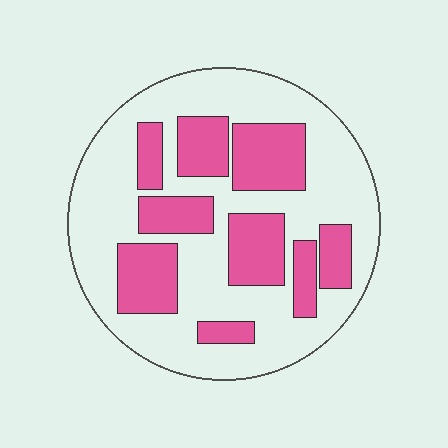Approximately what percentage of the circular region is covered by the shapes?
Approximately 35%.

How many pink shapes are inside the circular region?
9.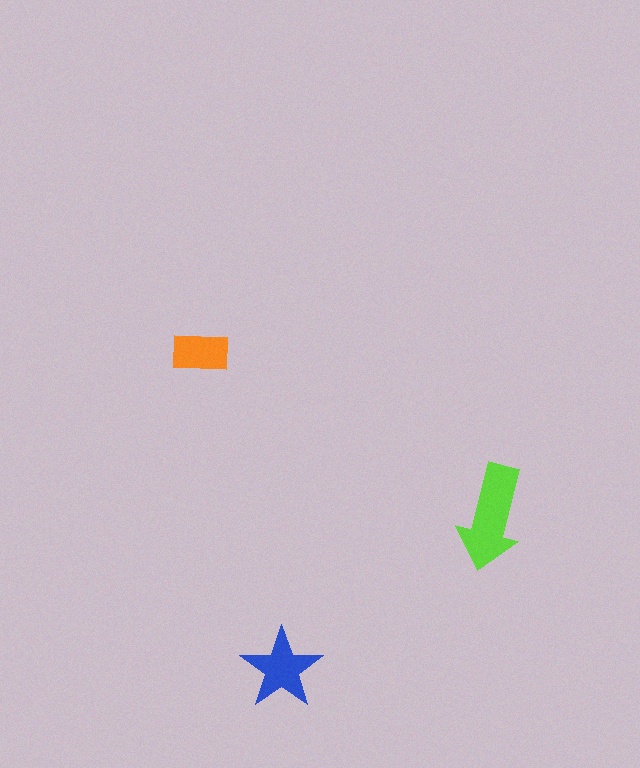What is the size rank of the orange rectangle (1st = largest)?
3rd.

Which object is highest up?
The orange rectangle is topmost.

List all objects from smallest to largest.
The orange rectangle, the blue star, the lime arrow.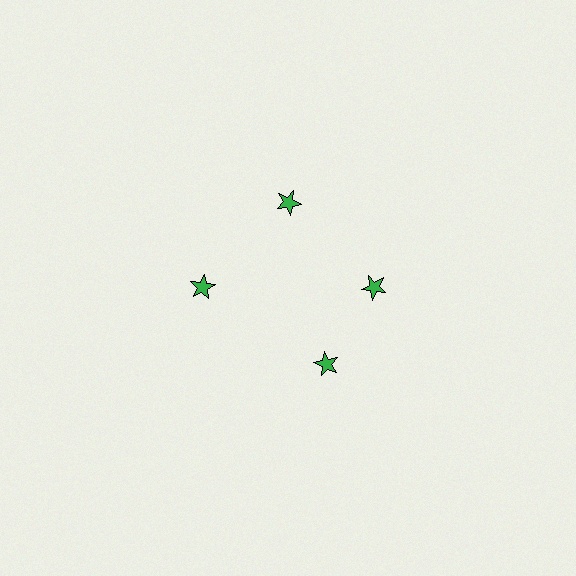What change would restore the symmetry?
The symmetry would be restored by rotating it back into even spacing with its neighbors so that all 4 stars sit at equal angles and equal distance from the center.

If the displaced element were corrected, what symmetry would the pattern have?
It would have 4-fold rotational symmetry — the pattern would map onto itself every 90 degrees.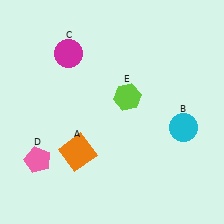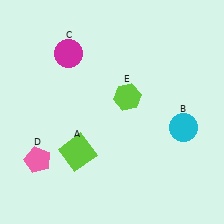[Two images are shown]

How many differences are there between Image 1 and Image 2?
There is 1 difference between the two images.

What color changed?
The square (A) changed from orange in Image 1 to lime in Image 2.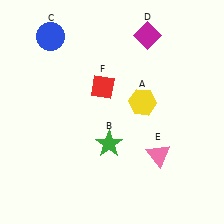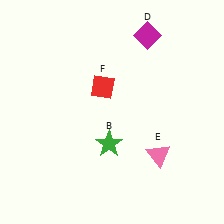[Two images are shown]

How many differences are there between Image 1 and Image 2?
There are 2 differences between the two images.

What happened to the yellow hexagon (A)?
The yellow hexagon (A) was removed in Image 2. It was in the top-right area of Image 1.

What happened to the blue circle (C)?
The blue circle (C) was removed in Image 2. It was in the top-left area of Image 1.